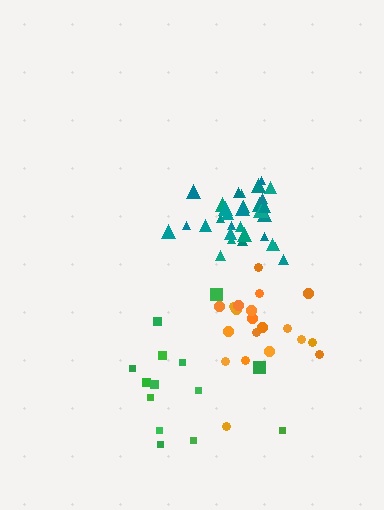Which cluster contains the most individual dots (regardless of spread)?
Teal (32).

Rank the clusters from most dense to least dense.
teal, orange, green.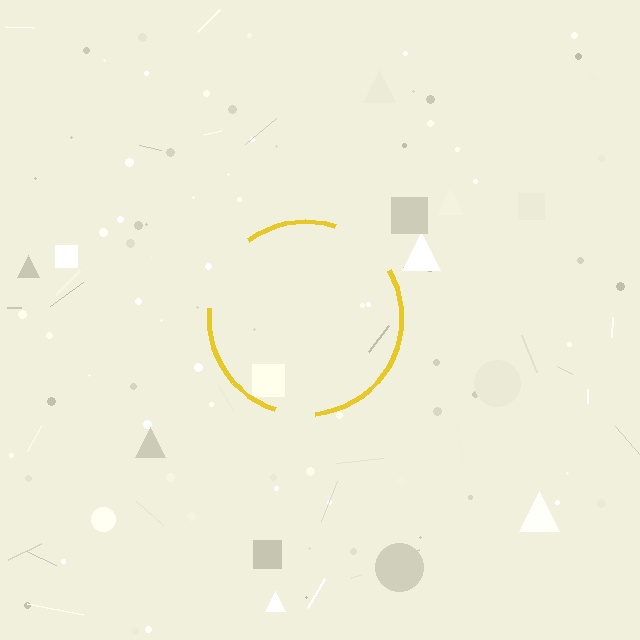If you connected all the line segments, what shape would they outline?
They would outline a circle.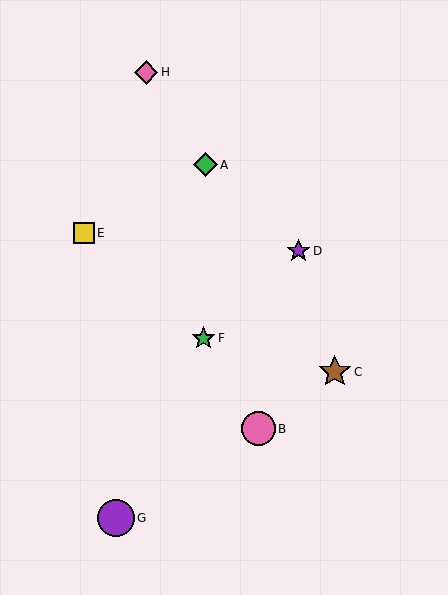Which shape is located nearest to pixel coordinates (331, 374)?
The brown star (labeled C) at (335, 372) is nearest to that location.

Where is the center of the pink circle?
The center of the pink circle is at (258, 429).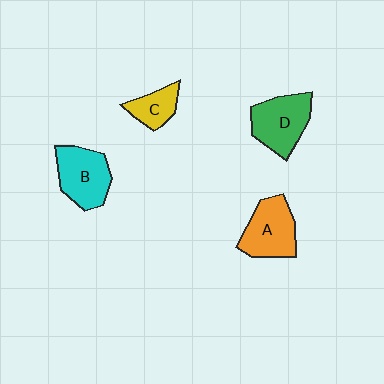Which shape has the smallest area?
Shape C (yellow).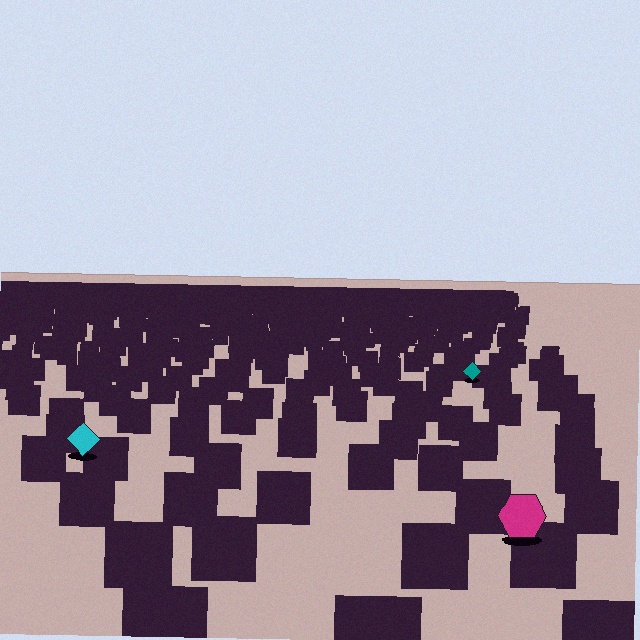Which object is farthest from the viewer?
The teal diamond is farthest from the viewer. It appears smaller and the ground texture around it is denser.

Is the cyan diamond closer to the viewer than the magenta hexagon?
No. The magenta hexagon is closer — you can tell from the texture gradient: the ground texture is coarser near it.